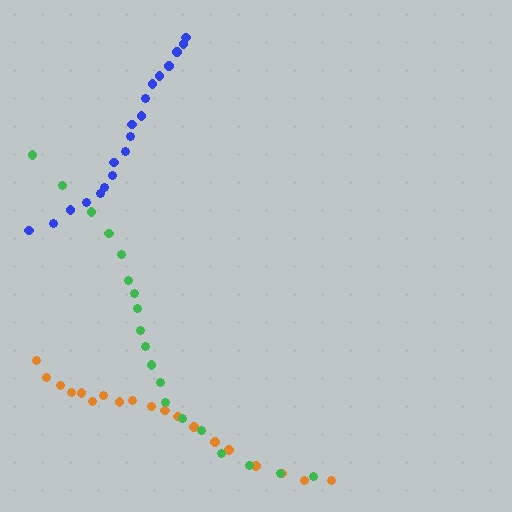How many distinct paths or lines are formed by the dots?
There are 3 distinct paths.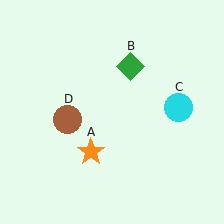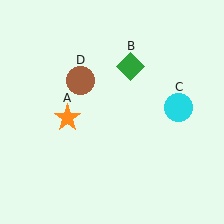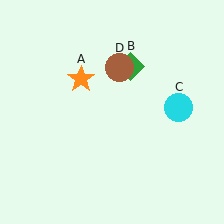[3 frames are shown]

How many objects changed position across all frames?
2 objects changed position: orange star (object A), brown circle (object D).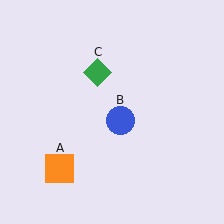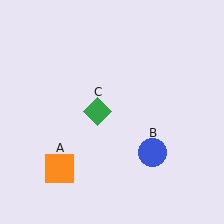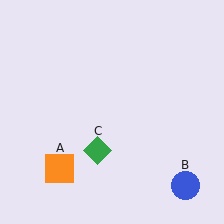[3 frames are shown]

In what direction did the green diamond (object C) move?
The green diamond (object C) moved down.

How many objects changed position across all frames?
2 objects changed position: blue circle (object B), green diamond (object C).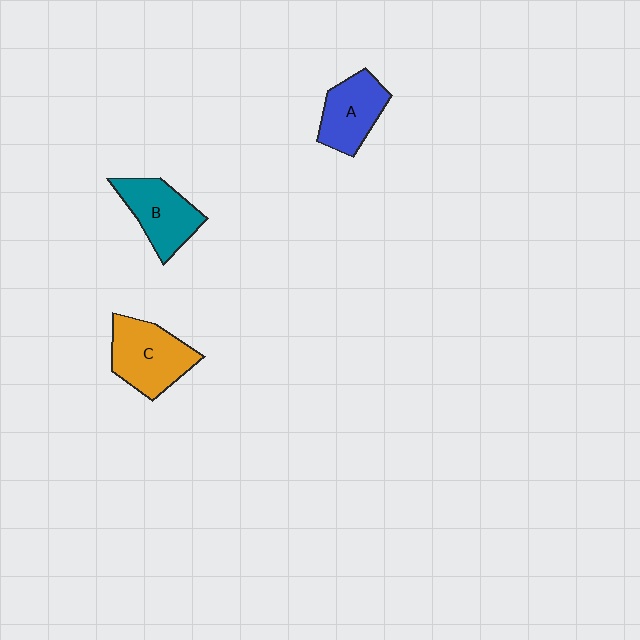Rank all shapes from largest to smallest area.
From largest to smallest: C (orange), B (teal), A (blue).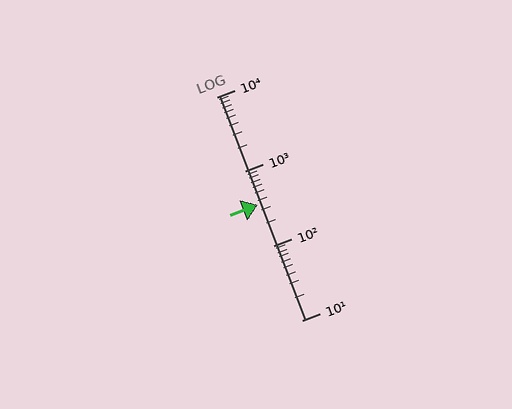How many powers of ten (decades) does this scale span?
The scale spans 3 decades, from 10 to 10000.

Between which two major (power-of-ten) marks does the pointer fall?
The pointer is between 100 and 1000.